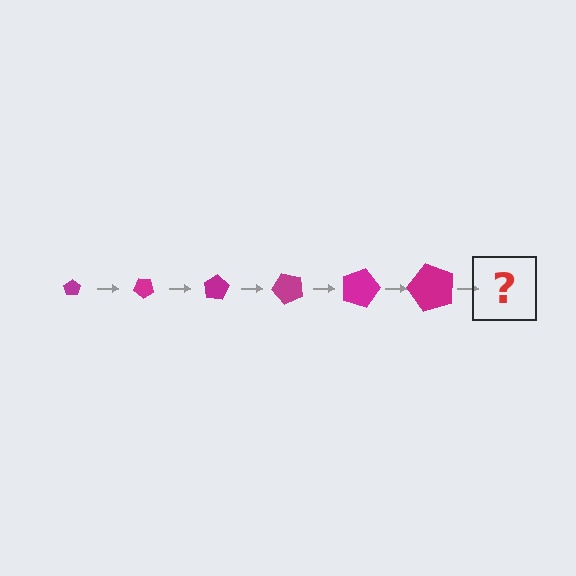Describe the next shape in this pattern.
It should be a pentagon, larger than the previous one and rotated 240 degrees from the start.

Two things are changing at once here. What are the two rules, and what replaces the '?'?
The two rules are that the pentagon grows larger each step and it rotates 40 degrees each step. The '?' should be a pentagon, larger than the previous one and rotated 240 degrees from the start.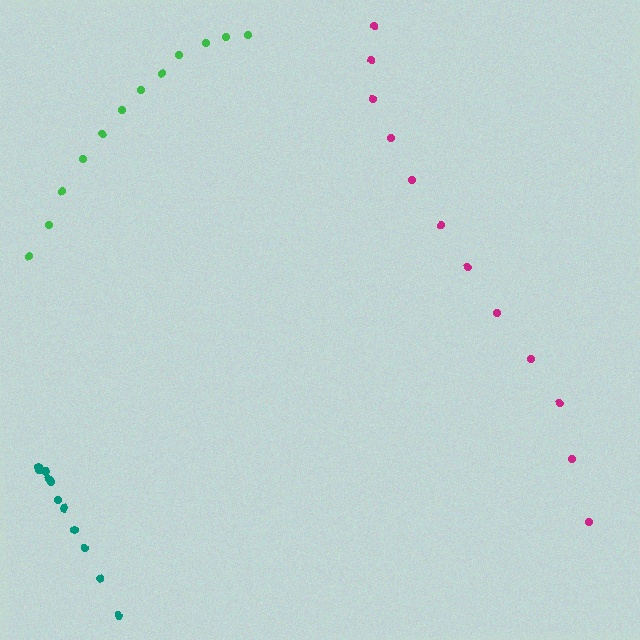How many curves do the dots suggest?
There are 3 distinct paths.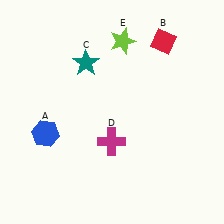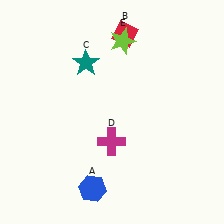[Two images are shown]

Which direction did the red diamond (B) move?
The red diamond (B) moved left.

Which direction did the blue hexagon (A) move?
The blue hexagon (A) moved down.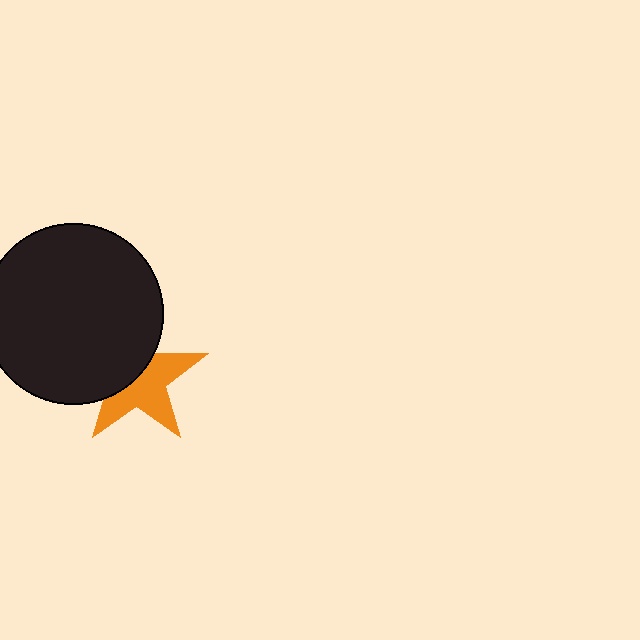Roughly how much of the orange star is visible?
About half of it is visible (roughly 55%).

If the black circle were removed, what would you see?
You would see the complete orange star.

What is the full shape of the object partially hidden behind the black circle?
The partially hidden object is an orange star.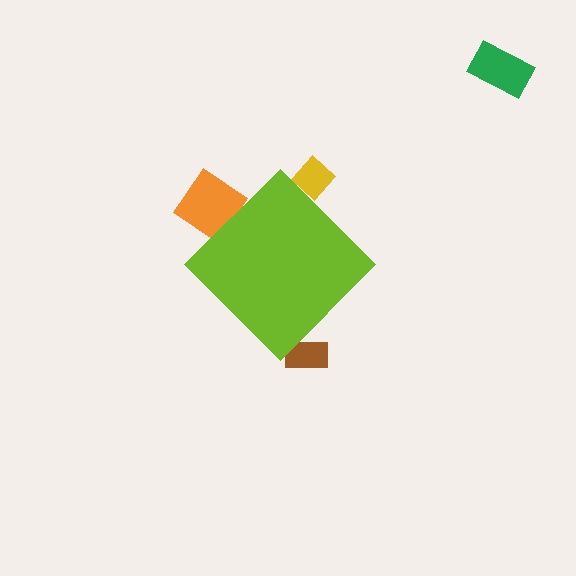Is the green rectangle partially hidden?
No, the green rectangle is fully visible.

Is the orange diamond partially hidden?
Yes, the orange diamond is partially hidden behind the lime diamond.